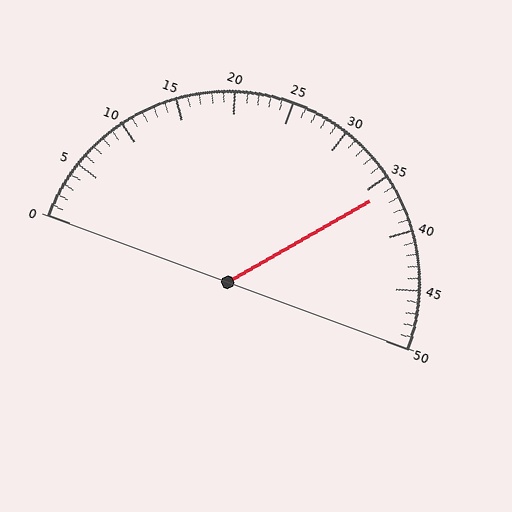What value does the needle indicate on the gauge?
The needle indicates approximately 36.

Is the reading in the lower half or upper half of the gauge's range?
The reading is in the upper half of the range (0 to 50).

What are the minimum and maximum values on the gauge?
The gauge ranges from 0 to 50.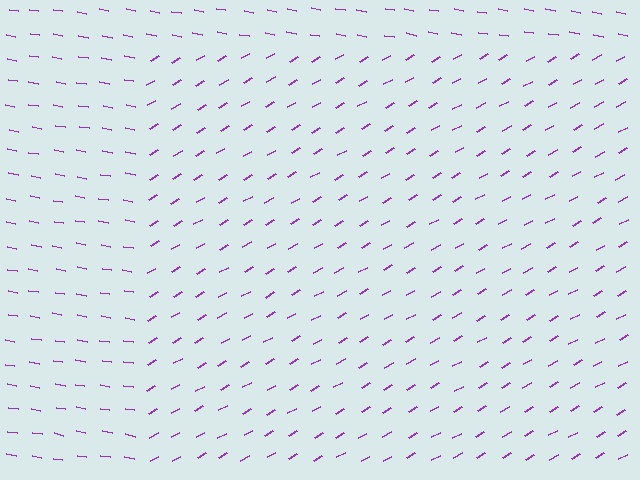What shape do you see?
I see a rectangle.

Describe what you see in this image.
The image is filled with small purple line segments. A rectangle region in the image has lines oriented differently from the surrounding lines, creating a visible texture boundary.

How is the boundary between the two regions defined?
The boundary is defined purely by a change in line orientation (approximately 40 degrees difference). All lines are the same color and thickness.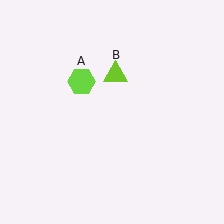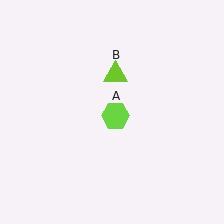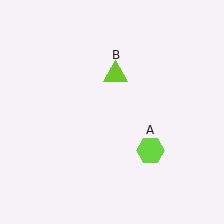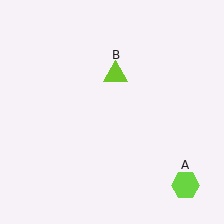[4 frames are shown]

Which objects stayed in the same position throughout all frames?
Lime triangle (object B) remained stationary.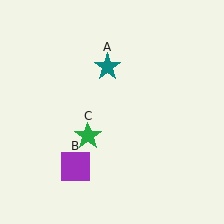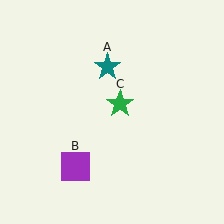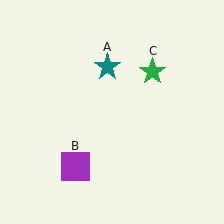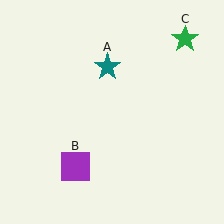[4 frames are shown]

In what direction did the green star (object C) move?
The green star (object C) moved up and to the right.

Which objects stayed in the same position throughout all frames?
Teal star (object A) and purple square (object B) remained stationary.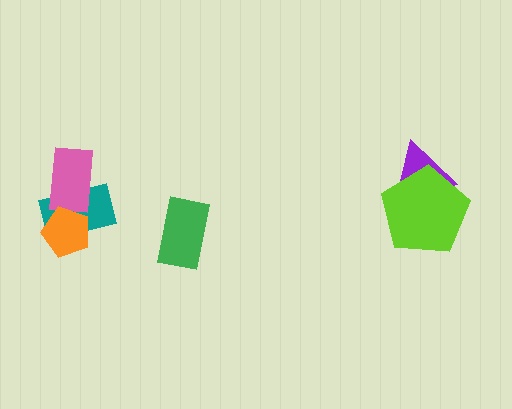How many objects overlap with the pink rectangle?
1 object overlaps with the pink rectangle.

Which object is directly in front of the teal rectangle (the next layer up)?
The pink rectangle is directly in front of the teal rectangle.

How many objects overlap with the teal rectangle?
2 objects overlap with the teal rectangle.